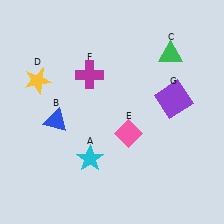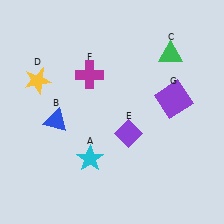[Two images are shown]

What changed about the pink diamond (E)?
In Image 1, E is pink. In Image 2, it changed to purple.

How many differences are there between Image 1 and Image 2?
There is 1 difference between the two images.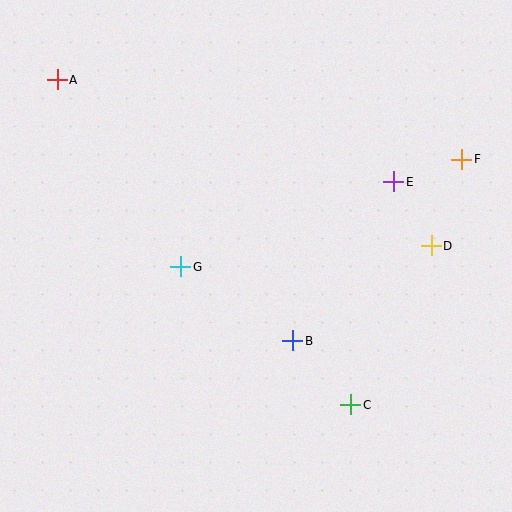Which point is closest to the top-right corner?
Point F is closest to the top-right corner.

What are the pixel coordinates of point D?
Point D is at (431, 246).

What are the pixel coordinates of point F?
Point F is at (462, 159).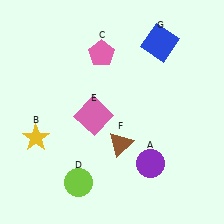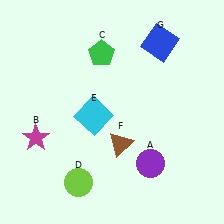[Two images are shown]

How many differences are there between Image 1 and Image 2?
There are 3 differences between the two images.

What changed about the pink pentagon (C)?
In Image 1, C is pink. In Image 2, it changed to green.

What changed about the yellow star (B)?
In Image 1, B is yellow. In Image 2, it changed to magenta.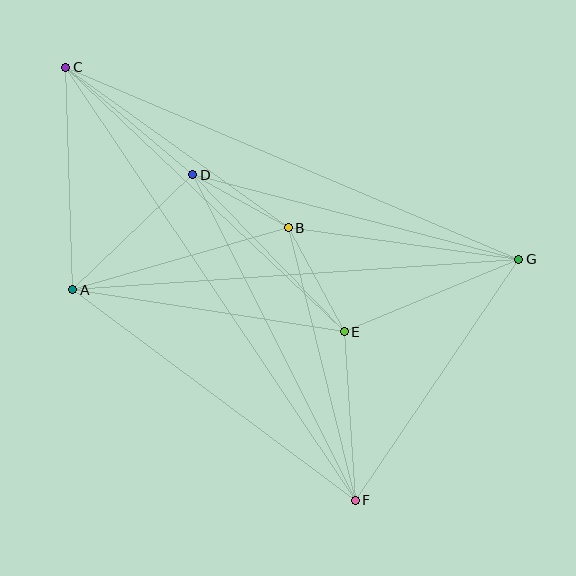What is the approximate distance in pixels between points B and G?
The distance between B and G is approximately 232 pixels.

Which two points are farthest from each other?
Points C and F are farthest from each other.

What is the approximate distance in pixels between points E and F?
The distance between E and F is approximately 169 pixels.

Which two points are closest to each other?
Points B and D are closest to each other.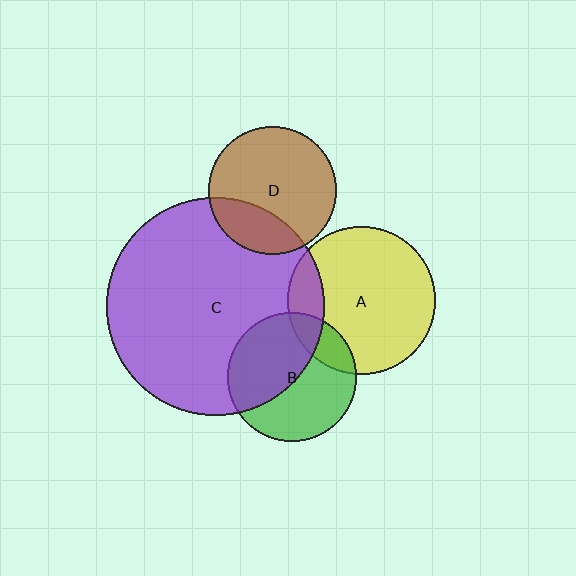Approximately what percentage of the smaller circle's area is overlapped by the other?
Approximately 25%.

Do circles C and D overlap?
Yes.